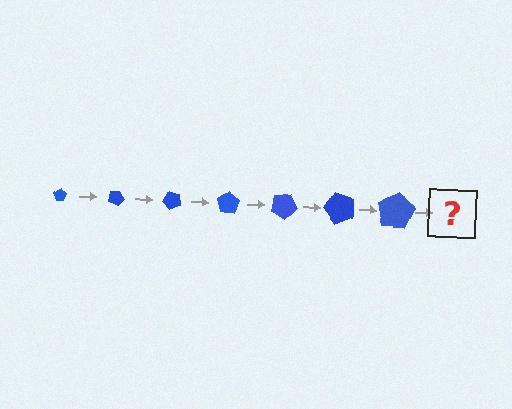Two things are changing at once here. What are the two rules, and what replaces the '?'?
The two rules are that the pentagon grows larger each step and it rotates 25 degrees each step. The '?' should be a pentagon, larger than the previous one and rotated 175 degrees from the start.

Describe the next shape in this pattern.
It should be a pentagon, larger than the previous one and rotated 175 degrees from the start.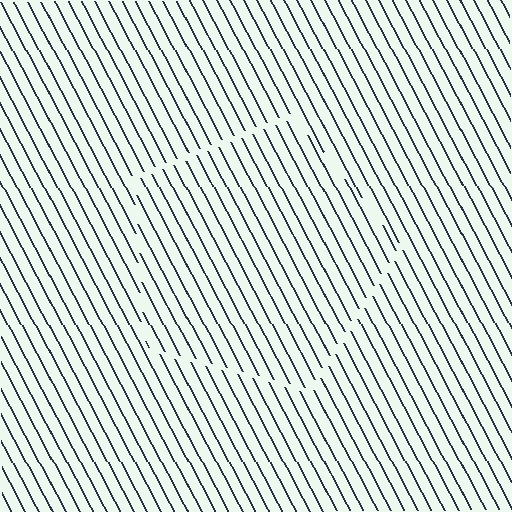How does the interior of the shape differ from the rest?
The interior of the shape contains the same grating, shifted by half a period — the contour is defined by the phase discontinuity where line-ends from the inner and outer gratings abut.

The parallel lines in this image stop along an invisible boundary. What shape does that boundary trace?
An illusory pentagon. The interior of the shape contains the same grating, shifted by half a period — the contour is defined by the phase discontinuity where line-ends from the inner and outer gratings abut.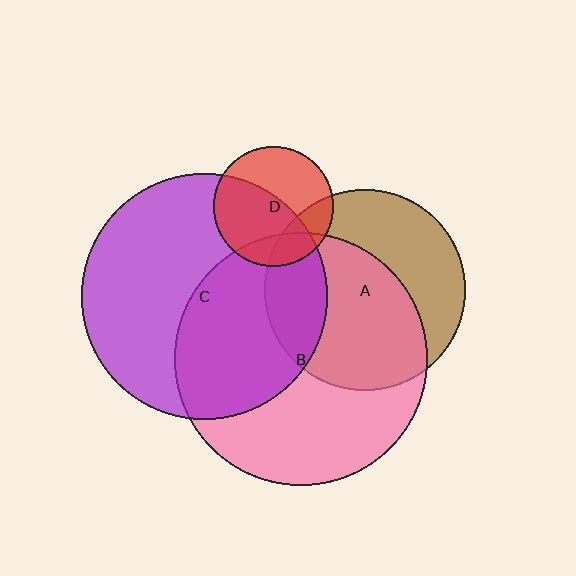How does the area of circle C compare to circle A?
Approximately 1.5 times.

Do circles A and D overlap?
Yes.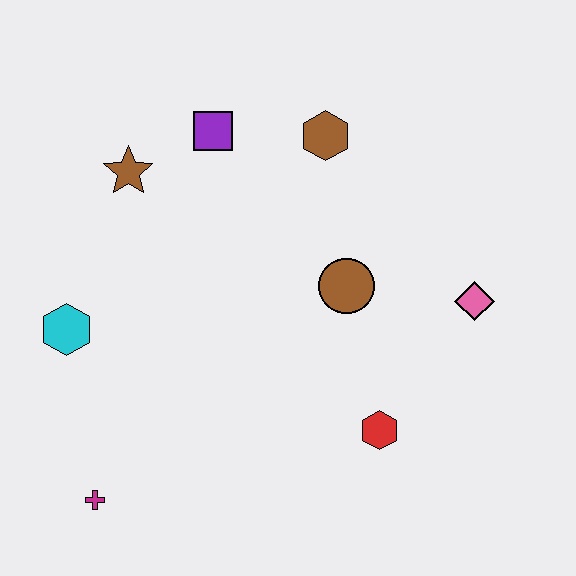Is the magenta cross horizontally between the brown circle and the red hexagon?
No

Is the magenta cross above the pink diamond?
No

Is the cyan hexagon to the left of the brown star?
Yes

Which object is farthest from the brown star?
The pink diamond is farthest from the brown star.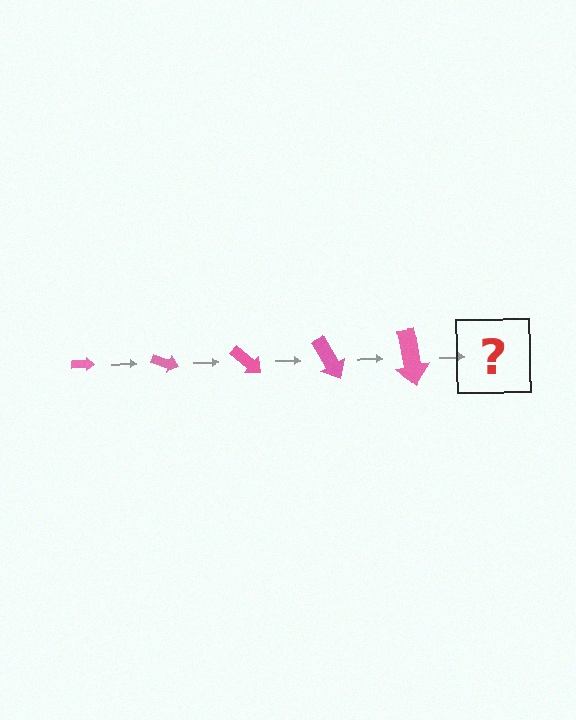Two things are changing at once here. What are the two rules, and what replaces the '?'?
The two rules are that the arrow grows larger each step and it rotates 20 degrees each step. The '?' should be an arrow, larger than the previous one and rotated 100 degrees from the start.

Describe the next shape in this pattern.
It should be an arrow, larger than the previous one and rotated 100 degrees from the start.